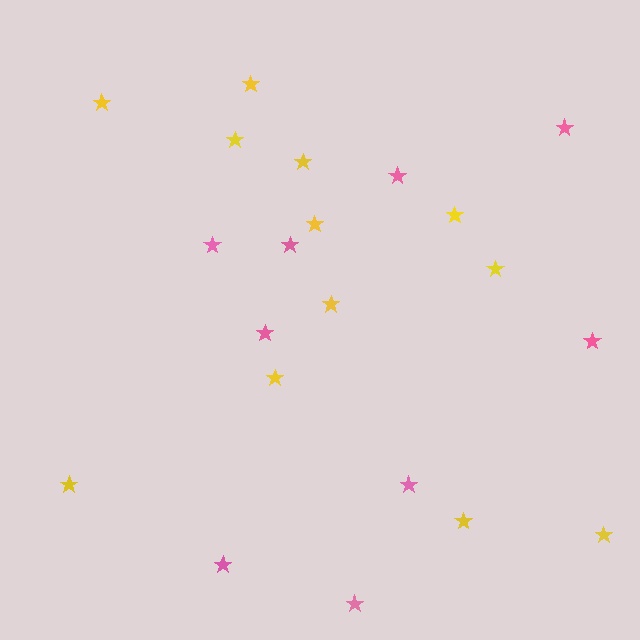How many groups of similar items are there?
There are 2 groups: one group of yellow stars (12) and one group of pink stars (9).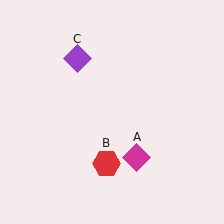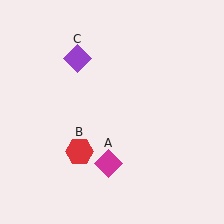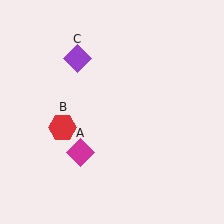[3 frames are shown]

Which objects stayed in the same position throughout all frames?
Purple diamond (object C) remained stationary.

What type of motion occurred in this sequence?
The magenta diamond (object A), red hexagon (object B) rotated clockwise around the center of the scene.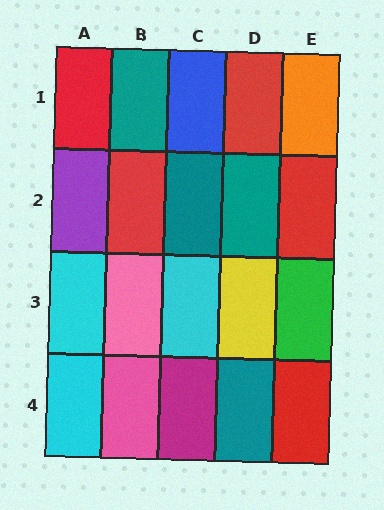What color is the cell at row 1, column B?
Teal.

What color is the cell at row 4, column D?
Teal.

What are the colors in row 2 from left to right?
Purple, red, teal, teal, red.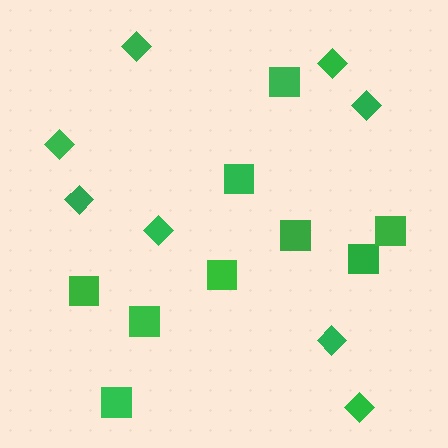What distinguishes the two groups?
There are 2 groups: one group of squares (9) and one group of diamonds (8).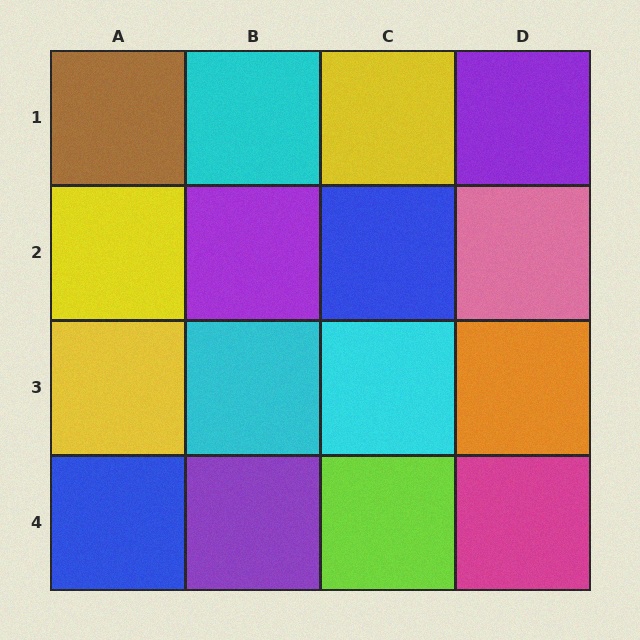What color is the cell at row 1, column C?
Yellow.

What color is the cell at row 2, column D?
Pink.